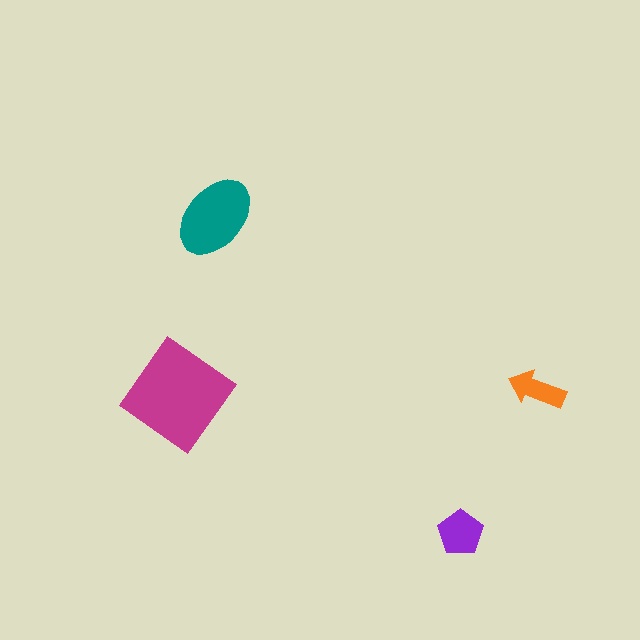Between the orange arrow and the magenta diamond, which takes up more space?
The magenta diamond.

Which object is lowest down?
The purple pentagon is bottommost.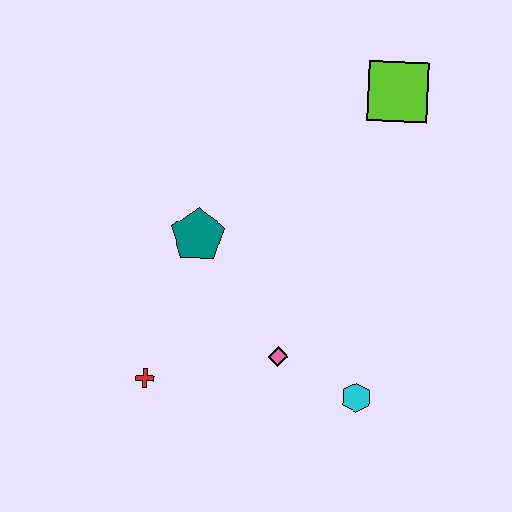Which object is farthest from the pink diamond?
The lime square is farthest from the pink diamond.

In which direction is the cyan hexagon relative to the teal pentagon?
The cyan hexagon is to the right of the teal pentagon.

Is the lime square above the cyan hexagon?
Yes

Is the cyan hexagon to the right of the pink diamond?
Yes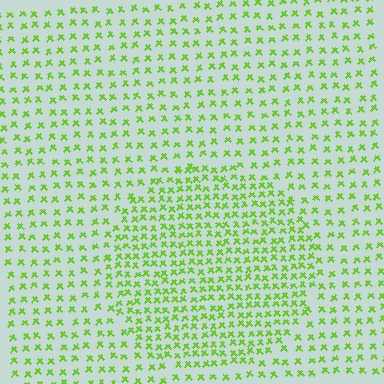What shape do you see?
I see a circle.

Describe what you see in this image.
The image contains small lime elements arranged at two different densities. A circle-shaped region is visible where the elements are more densely packed than the surrounding area.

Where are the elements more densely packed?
The elements are more densely packed inside the circle boundary.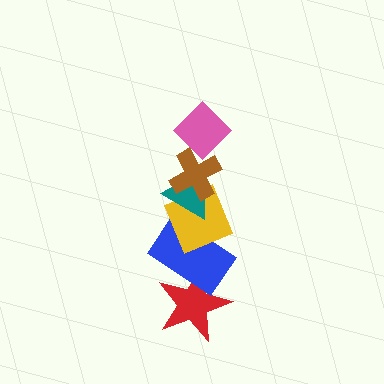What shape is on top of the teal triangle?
The brown cross is on top of the teal triangle.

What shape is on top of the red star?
The blue rectangle is on top of the red star.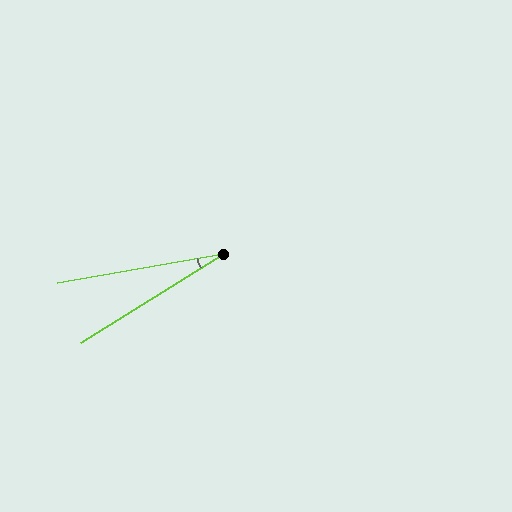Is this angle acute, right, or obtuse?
It is acute.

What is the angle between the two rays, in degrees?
Approximately 22 degrees.